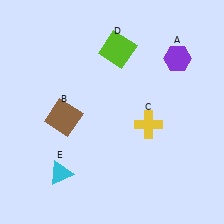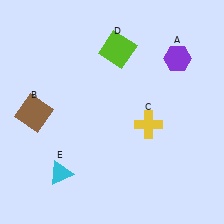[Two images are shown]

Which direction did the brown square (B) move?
The brown square (B) moved left.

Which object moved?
The brown square (B) moved left.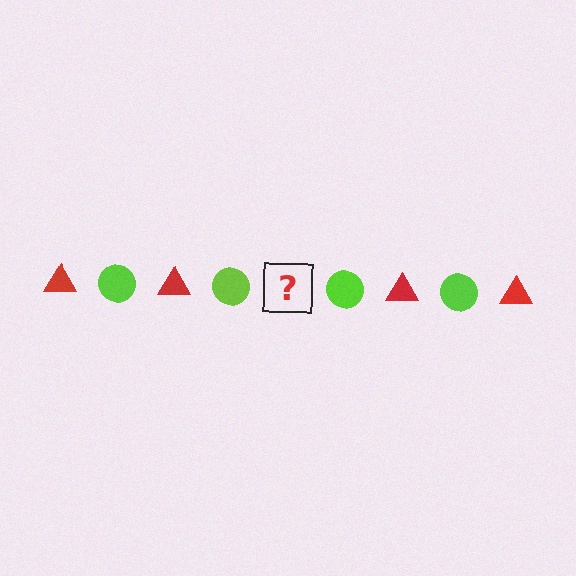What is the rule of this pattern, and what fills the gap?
The rule is that the pattern alternates between red triangle and lime circle. The gap should be filled with a red triangle.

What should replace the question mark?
The question mark should be replaced with a red triangle.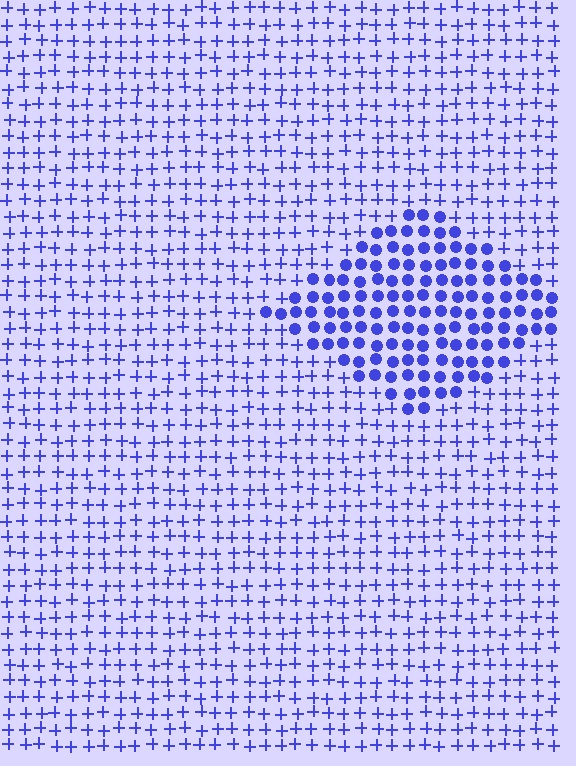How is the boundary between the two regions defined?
The boundary is defined by a change in element shape: circles inside vs. plus signs outside. All elements share the same color and spacing.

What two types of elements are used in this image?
The image uses circles inside the diamond region and plus signs outside it.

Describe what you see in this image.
The image is filled with small blue elements arranged in a uniform grid. A diamond-shaped region contains circles, while the surrounding area contains plus signs. The boundary is defined purely by the change in element shape.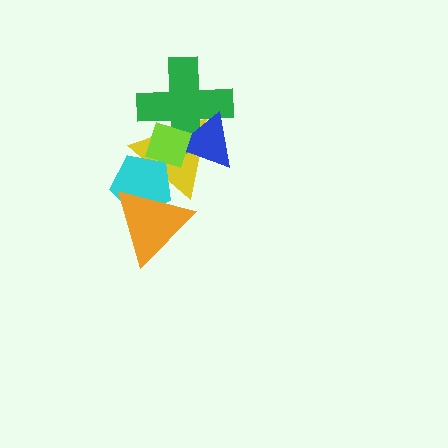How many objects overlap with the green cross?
3 objects overlap with the green cross.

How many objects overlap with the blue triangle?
3 objects overlap with the blue triangle.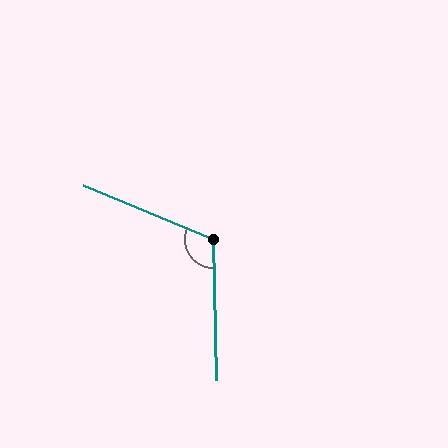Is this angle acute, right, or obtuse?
It is obtuse.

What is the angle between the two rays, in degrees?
Approximately 114 degrees.